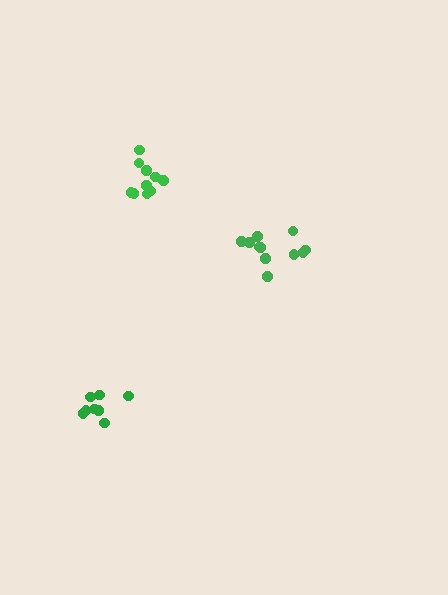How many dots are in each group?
Group 1: 8 dots, Group 2: 10 dots, Group 3: 11 dots (29 total).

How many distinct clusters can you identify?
There are 3 distinct clusters.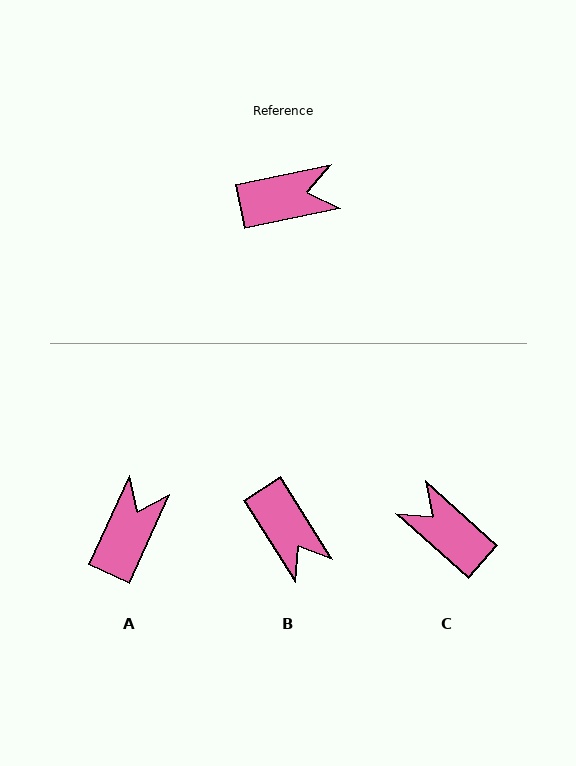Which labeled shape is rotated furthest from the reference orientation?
C, about 126 degrees away.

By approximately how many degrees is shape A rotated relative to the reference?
Approximately 54 degrees counter-clockwise.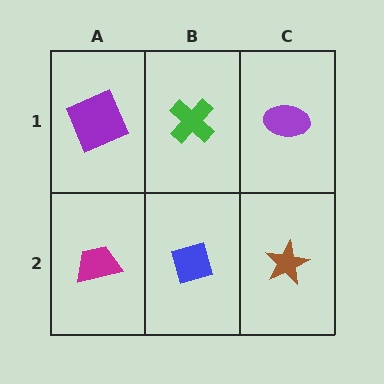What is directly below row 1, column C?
A brown star.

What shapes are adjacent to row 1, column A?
A magenta trapezoid (row 2, column A), a green cross (row 1, column B).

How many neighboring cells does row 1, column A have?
2.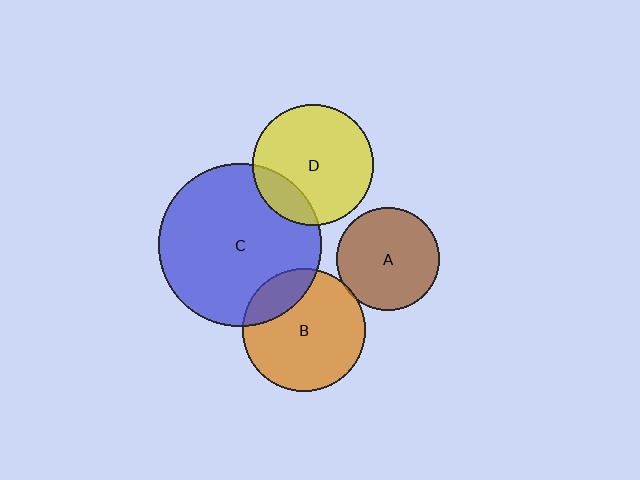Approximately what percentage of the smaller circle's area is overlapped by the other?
Approximately 20%.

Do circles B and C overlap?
Yes.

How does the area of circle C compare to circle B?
Approximately 1.8 times.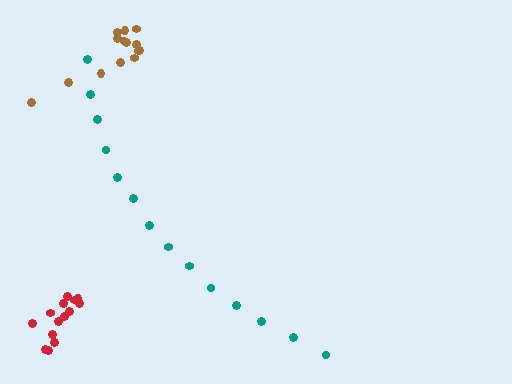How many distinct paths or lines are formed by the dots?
There are 3 distinct paths.